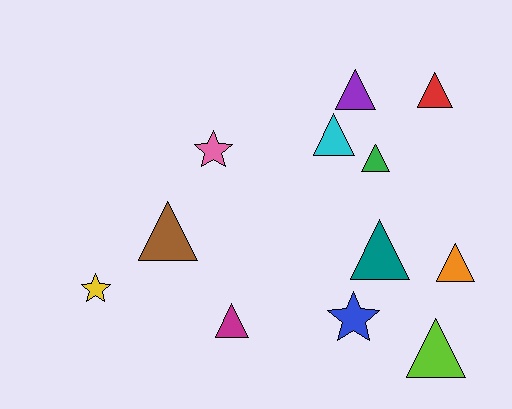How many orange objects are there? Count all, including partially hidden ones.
There is 1 orange object.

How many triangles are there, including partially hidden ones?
There are 9 triangles.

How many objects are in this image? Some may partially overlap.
There are 12 objects.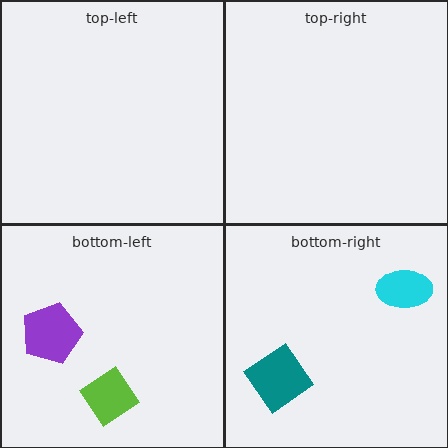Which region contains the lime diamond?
The bottom-left region.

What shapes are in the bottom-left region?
The purple pentagon, the lime diamond.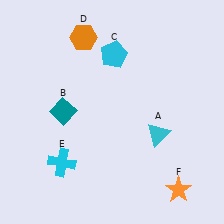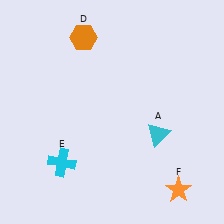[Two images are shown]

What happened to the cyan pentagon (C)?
The cyan pentagon (C) was removed in Image 2. It was in the top-right area of Image 1.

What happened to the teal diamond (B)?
The teal diamond (B) was removed in Image 2. It was in the top-left area of Image 1.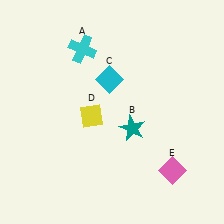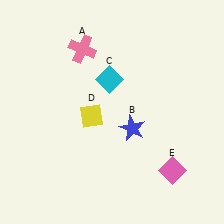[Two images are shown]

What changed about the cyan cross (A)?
In Image 1, A is cyan. In Image 2, it changed to pink.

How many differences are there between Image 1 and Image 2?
There are 2 differences between the two images.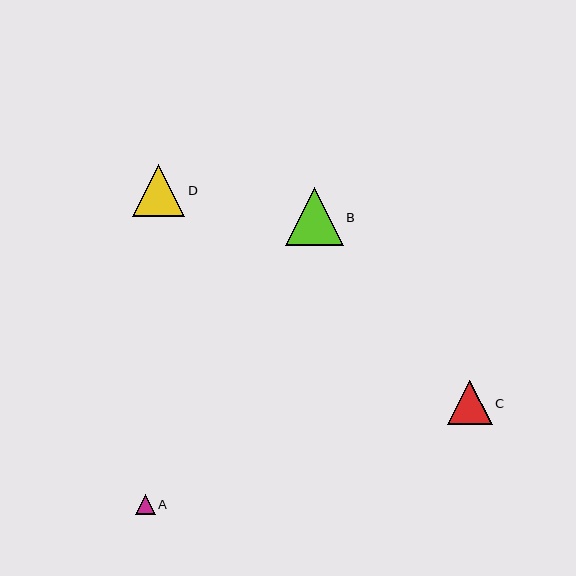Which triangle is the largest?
Triangle B is the largest with a size of approximately 58 pixels.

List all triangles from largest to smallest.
From largest to smallest: B, D, C, A.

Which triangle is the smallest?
Triangle A is the smallest with a size of approximately 20 pixels.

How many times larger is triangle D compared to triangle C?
Triangle D is approximately 1.2 times the size of triangle C.